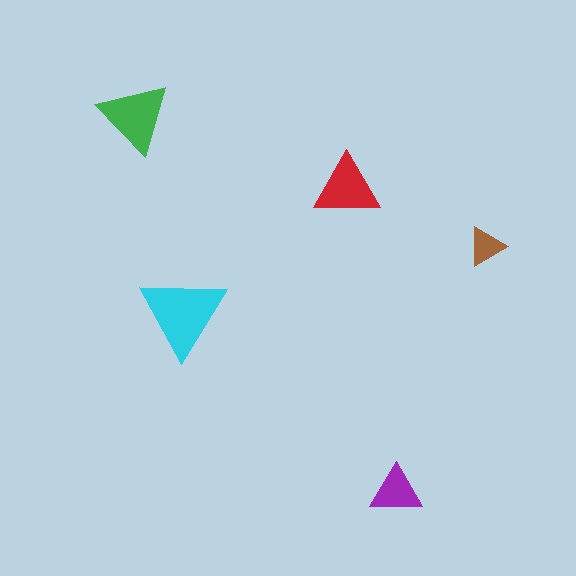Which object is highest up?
The green triangle is topmost.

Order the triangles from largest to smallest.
the cyan one, the green one, the red one, the purple one, the brown one.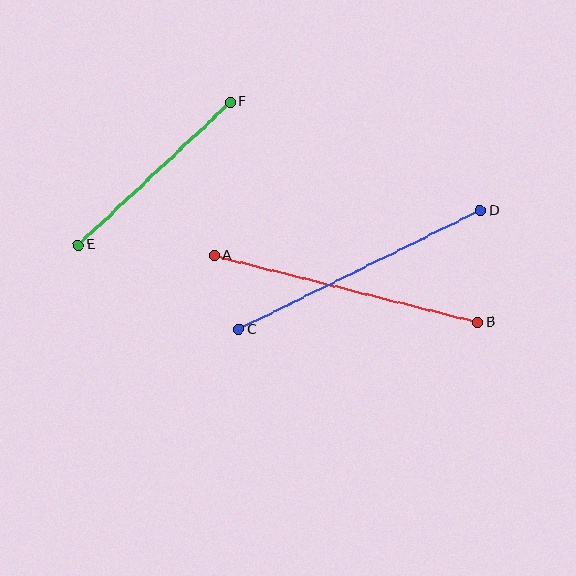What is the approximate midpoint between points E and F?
The midpoint is at approximately (154, 173) pixels.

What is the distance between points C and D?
The distance is approximately 269 pixels.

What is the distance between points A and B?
The distance is approximately 272 pixels.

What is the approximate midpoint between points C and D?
The midpoint is at approximately (360, 270) pixels.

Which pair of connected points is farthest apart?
Points A and B are farthest apart.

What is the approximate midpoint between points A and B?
The midpoint is at approximately (346, 289) pixels.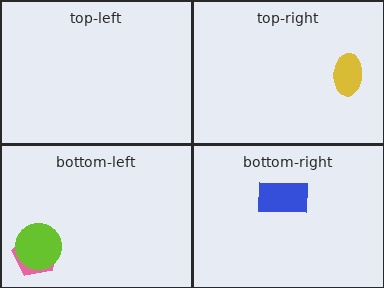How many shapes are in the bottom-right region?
1.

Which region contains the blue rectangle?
The bottom-right region.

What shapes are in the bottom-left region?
The pink pentagon, the lime circle.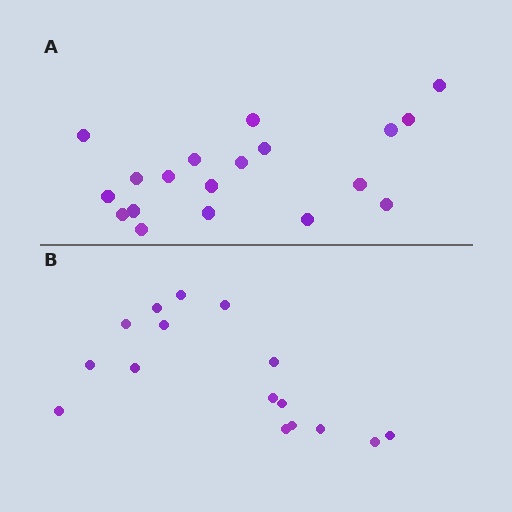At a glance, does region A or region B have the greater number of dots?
Region A (the top region) has more dots.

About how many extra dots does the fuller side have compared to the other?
Region A has just a few more — roughly 2 or 3 more dots than region B.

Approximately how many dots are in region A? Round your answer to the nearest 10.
About 20 dots. (The exact count is 19, which rounds to 20.)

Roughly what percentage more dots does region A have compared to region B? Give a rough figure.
About 20% more.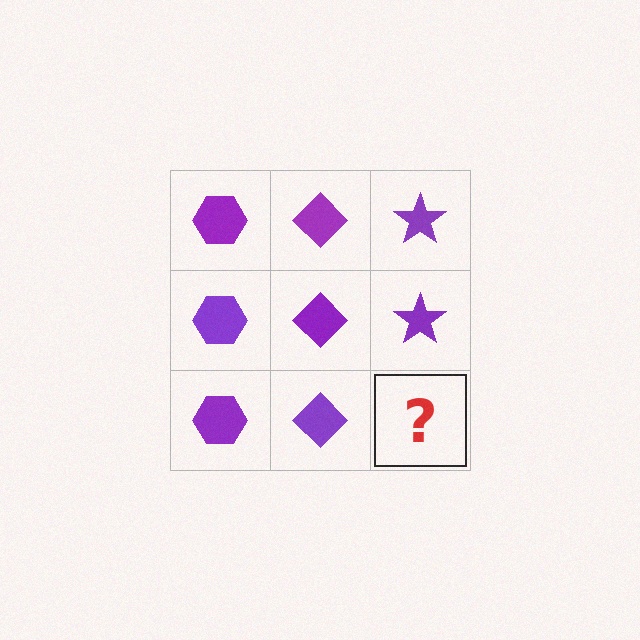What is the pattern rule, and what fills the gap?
The rule is that each column has a consistent shape. The gap should be filled with a purple star.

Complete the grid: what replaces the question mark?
The question mark should be replaced with a purple star.